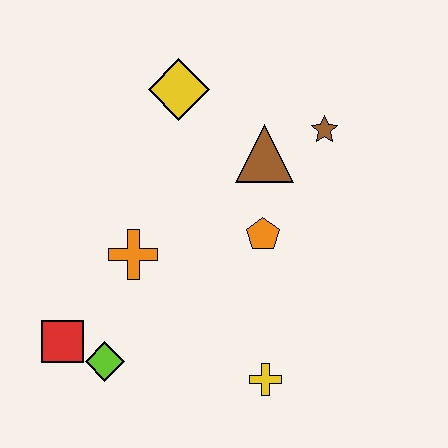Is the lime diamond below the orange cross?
Yes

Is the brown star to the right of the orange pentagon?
Yes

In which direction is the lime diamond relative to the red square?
The lime diamond is to the right of the red square.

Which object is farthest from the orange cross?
The brown star is farthest from the orange cross.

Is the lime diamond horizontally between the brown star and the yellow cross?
No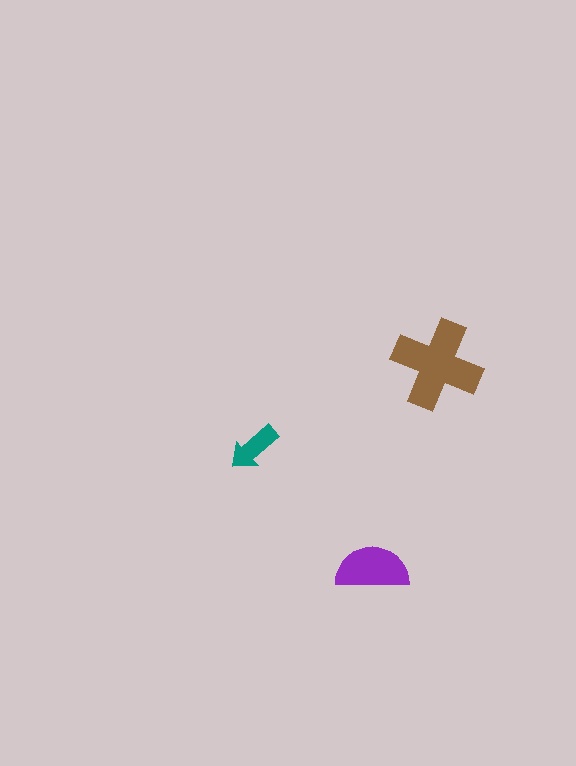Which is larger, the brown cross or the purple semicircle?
The brown cross.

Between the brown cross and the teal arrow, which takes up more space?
The brown cross.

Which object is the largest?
The brown cross.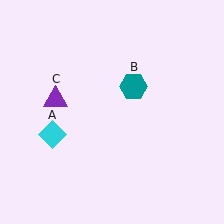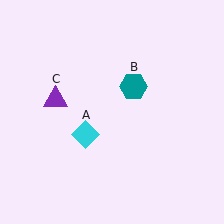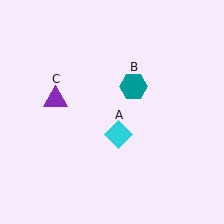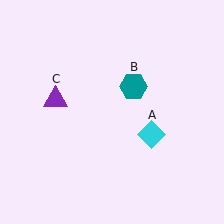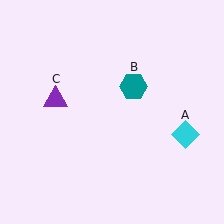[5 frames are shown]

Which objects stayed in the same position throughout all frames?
Teal hexagon (object B) and purple triangle (object C) remained stationary.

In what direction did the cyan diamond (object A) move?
The cyan diamond (object A) moved right.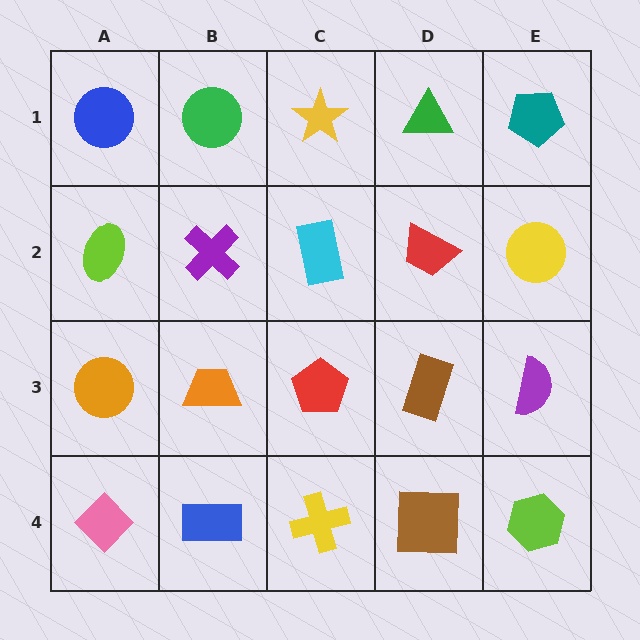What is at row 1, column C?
A yellow star.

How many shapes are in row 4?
5 shapes.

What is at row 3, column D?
A brown rectangle.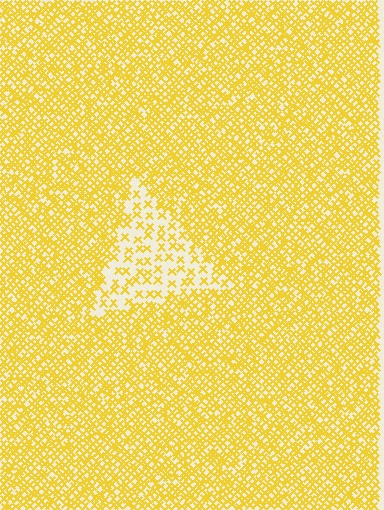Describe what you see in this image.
The image contains small yellow elements arranged at two different densities. A triangle-shaped region is visible where the elements are less densely packed than the surrounding area.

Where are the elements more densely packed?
The elements are more densely packed outside the triangle boundary.